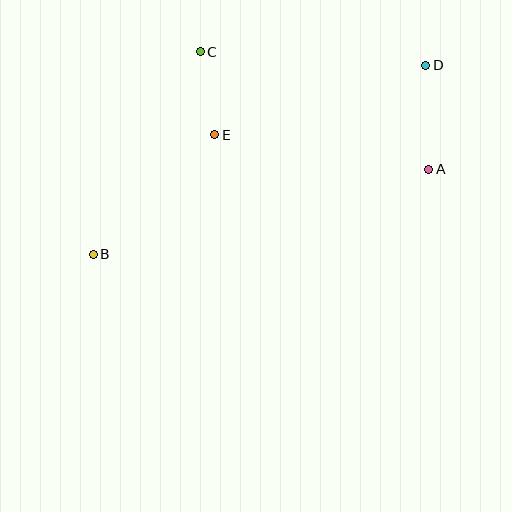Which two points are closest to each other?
Points C and E are closest to each other.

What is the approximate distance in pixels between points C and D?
The distance between C and D is approximately 226 pixels.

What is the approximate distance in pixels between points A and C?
The distance between A and C is approximately 257 pixels.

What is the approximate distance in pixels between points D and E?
The distance between D and E is approximately 222 pixels.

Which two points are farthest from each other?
Points B and D are farthest from each other.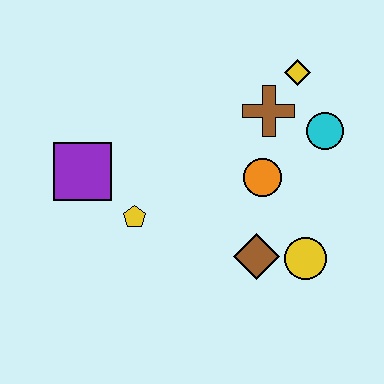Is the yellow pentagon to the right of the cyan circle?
No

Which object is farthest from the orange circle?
The purple square is farthest from the orange circle.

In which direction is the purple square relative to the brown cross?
The purple square is to the left of the brown cross.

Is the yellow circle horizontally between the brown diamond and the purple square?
No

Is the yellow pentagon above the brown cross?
No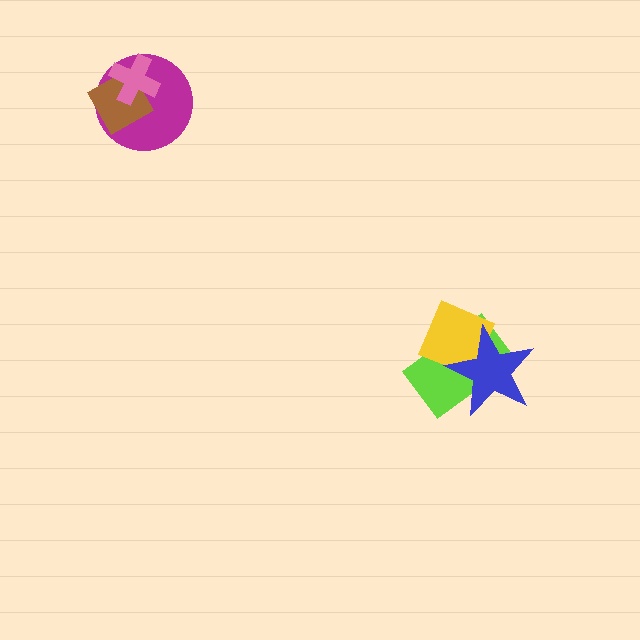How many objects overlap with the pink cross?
2 objects overlap with the pink cross.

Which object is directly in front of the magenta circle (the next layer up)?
The brown diamond is directly in front of the magenta circle.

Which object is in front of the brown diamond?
The pink cross is in front of the brown diamond.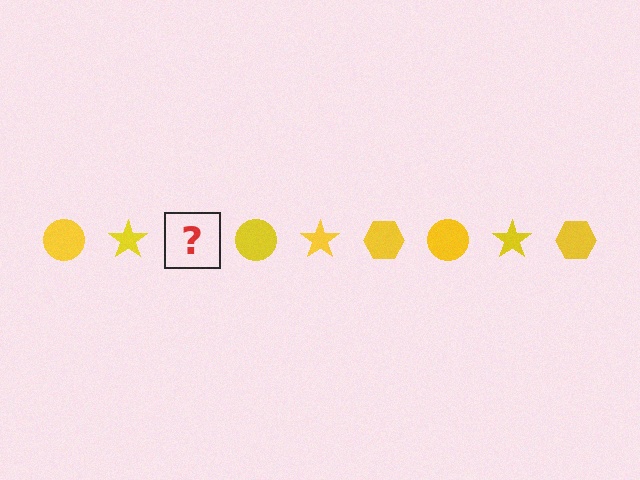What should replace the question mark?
The question mark should be replaced with a yellow hexagon.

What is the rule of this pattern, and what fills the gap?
The rule is that the pattern cycles through circle, star, hexagon shapes in yellow. The gap should be filled with a yellow hexagon.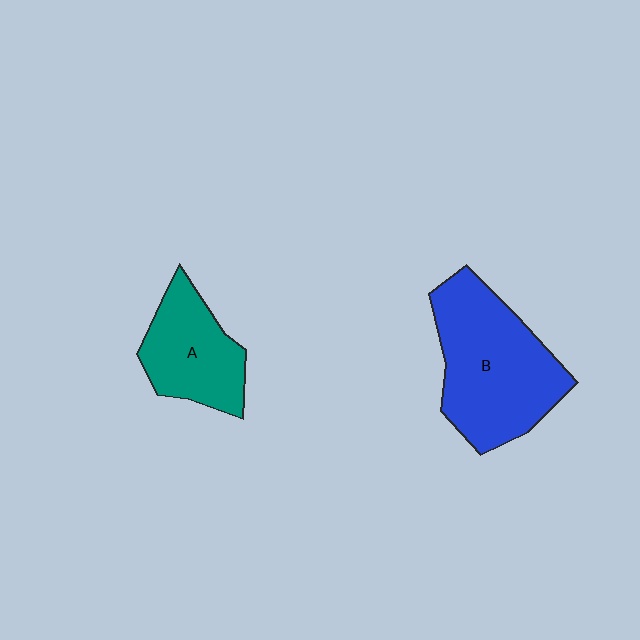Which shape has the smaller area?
Shape A (teal).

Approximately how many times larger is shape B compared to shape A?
Approximately 1.7 times.